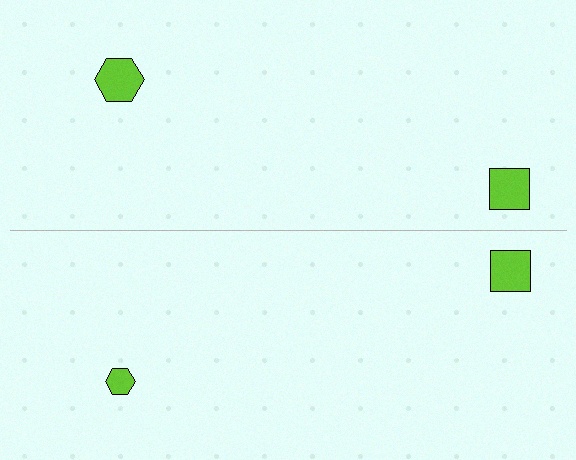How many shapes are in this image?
There are 4 shapes in this image.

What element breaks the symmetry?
The lime hexagon on the bottom side has a different size than its mirror counterpart.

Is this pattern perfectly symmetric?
No, the pattern is not perfectly symmetric. The lime hexagon on the bottom side has a different size than its mirror counterpart.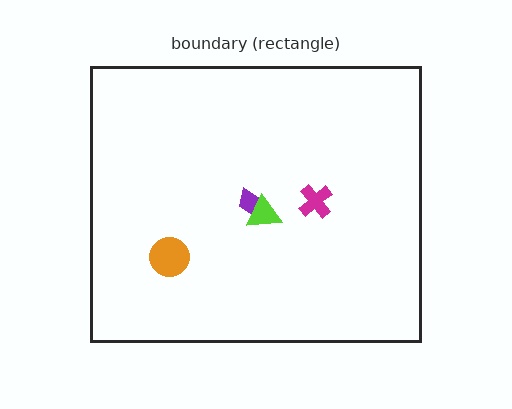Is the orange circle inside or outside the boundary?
Inside.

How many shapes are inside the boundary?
4 inside, 0 outside.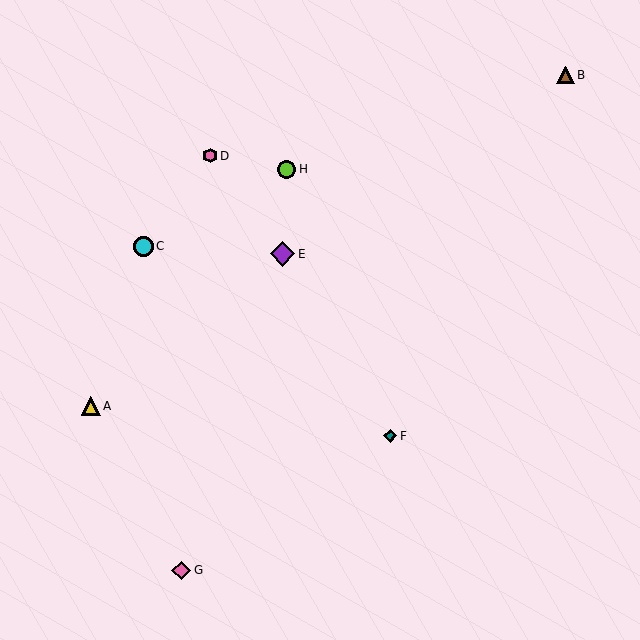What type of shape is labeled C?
Shape C is a cyan circle.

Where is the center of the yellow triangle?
The center of the yellow triangle is at (91, 406).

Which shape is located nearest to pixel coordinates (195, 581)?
The pink diamond (labeled G) at (181, 570) is nearest to that location.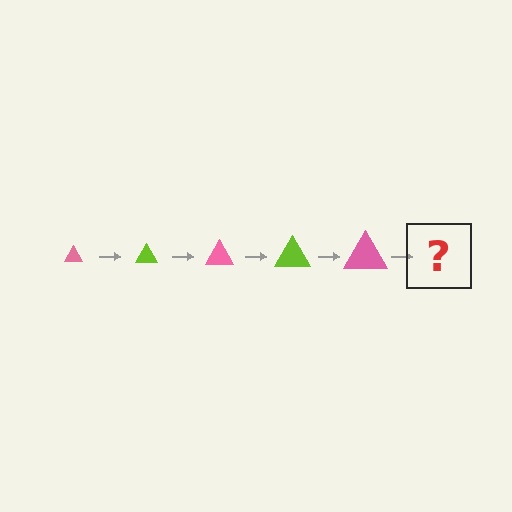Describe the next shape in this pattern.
It should be a lime triangle, larger than the previous one.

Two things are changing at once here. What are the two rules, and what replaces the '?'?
The two rules are that the triangle grows larger each step and the color cycles through pink and lime. The '?' should be a lime triangle, larger than the previous one.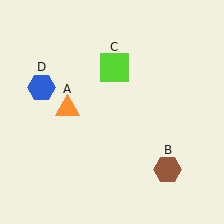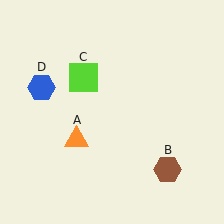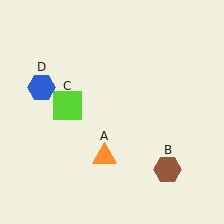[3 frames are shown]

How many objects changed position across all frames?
2 objects changed position: orange triangle (object A), lime square (object C).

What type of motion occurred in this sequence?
The orange triangle (object A), lime square (object C) rotated counterclockwise around the center of the scene.